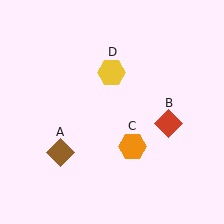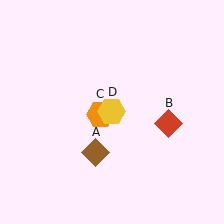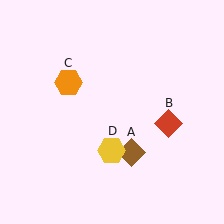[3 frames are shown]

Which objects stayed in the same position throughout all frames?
Red diamond (object B) remained stationary.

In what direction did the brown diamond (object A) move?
The brown diamond (object A) moved right.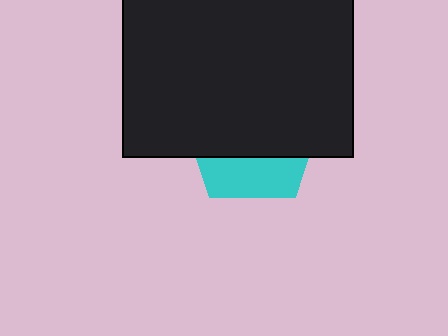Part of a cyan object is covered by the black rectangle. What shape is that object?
It is a pentagon.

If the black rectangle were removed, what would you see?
You would see the complete cyan pentagon.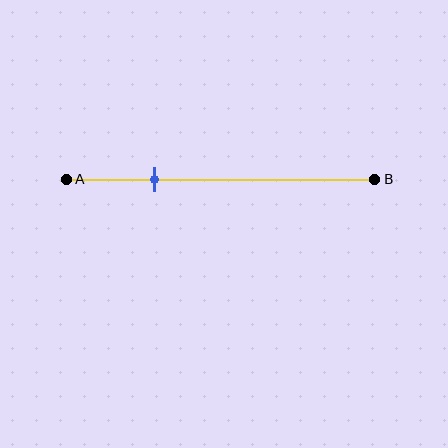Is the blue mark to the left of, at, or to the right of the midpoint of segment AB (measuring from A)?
The blue mark is to the left of the midpoint of segment AB.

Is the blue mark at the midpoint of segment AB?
No, the mark is at about 30% from A, not at the 50% midpoint.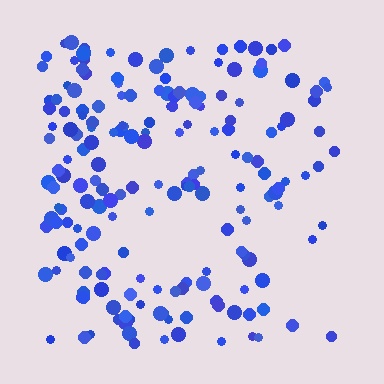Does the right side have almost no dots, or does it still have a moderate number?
Still a moderate number, just noticeably fewer than the left.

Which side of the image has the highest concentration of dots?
The left.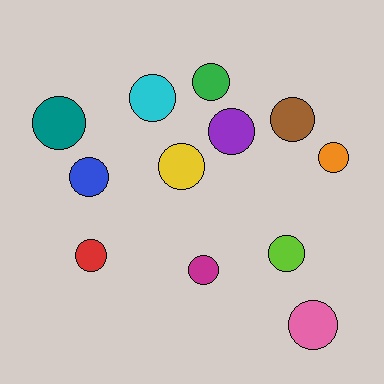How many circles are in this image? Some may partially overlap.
There are 12 circles.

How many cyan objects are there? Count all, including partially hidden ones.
There is 1 cyan object.